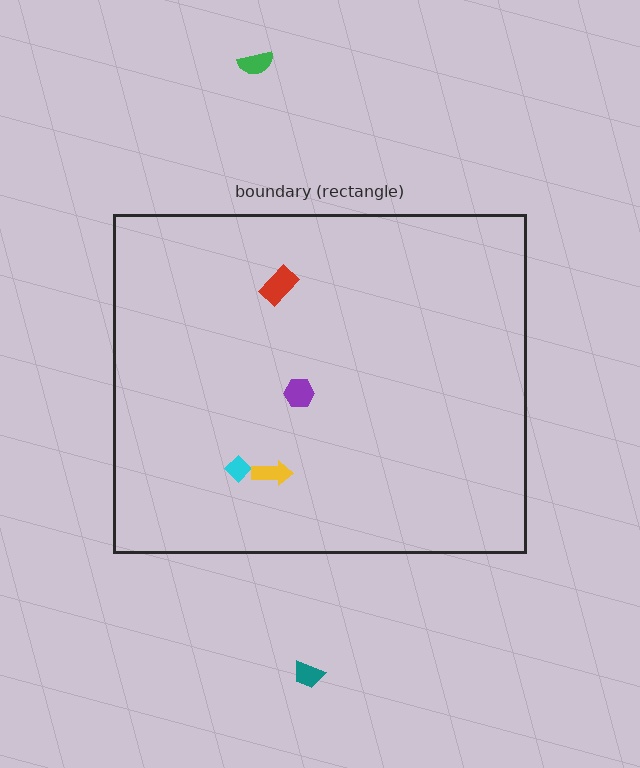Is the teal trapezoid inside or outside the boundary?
Outside.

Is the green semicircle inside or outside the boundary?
Outside.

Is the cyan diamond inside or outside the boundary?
Inside.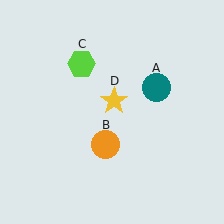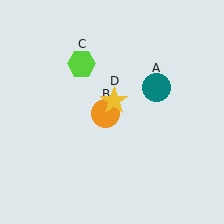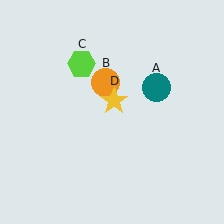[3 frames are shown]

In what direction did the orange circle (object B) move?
The orange circle (object B) moved up.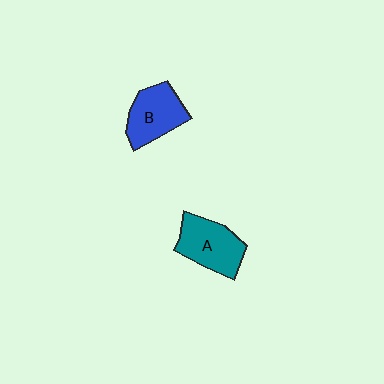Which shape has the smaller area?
Shape B (blue).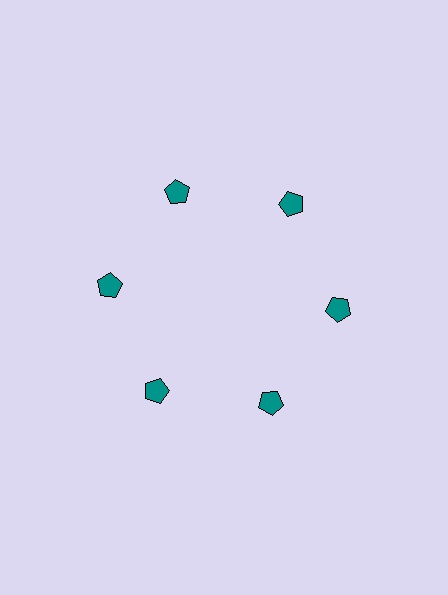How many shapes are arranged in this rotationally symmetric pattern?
There are 6 shapes, arranged in 6 groups of 1.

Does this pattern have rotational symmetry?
Yes, this pattern has 6-fold rotational symmetry. It looks the same after rotating 60 degrees around the center.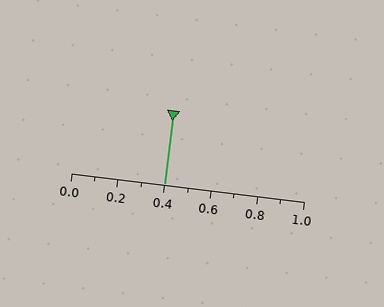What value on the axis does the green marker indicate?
The marker indicates approximately 0.4.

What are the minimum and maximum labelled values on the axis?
The axis runs from 0.0 to 1.0.